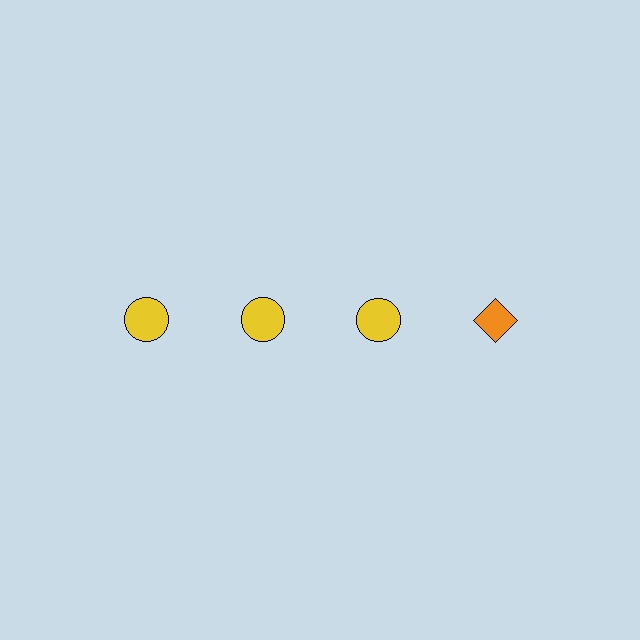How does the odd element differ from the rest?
It differs in both color (orange instead of yellow) and shape (diamond instead of circle).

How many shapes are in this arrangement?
There are 4 shapes arranged in a grid pattern.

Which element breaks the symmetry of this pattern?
The orange diamond in the top row, second from right column breaks the symmetry. All other shapes are yellow circles.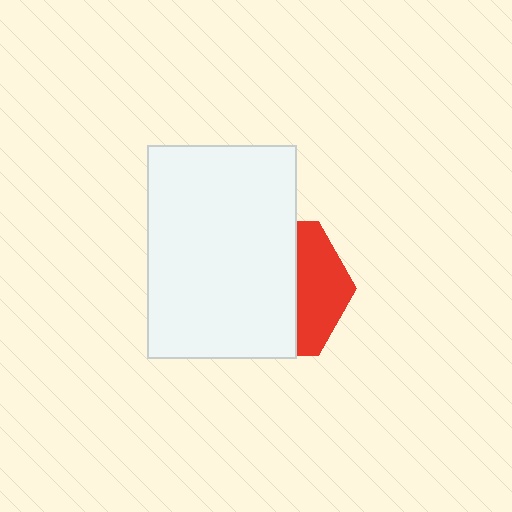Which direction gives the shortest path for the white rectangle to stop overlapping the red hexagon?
Moving left gives the shortest separation.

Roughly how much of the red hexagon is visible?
A small part of it is visible (roughly 35%).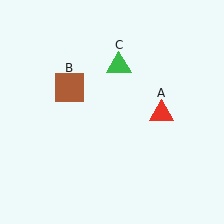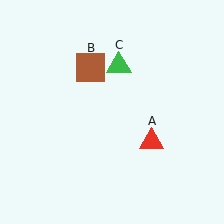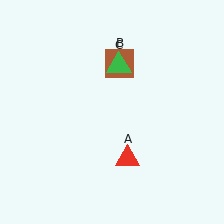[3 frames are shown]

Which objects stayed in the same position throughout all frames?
Green triangle (object C) remained stationary.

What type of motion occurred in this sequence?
The red triangle (object A), brown square (object B) rotated clockwise around the center of the scene.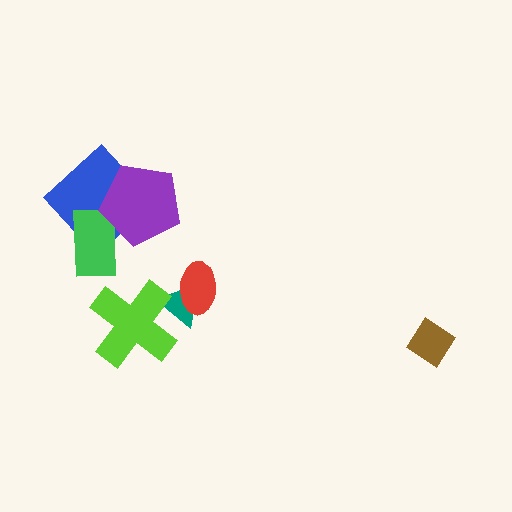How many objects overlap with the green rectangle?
2 objects overlap with the green rectangle.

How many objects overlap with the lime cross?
1 object overlaps with the lime cross.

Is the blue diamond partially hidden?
Yes, it is partially covered by another shape.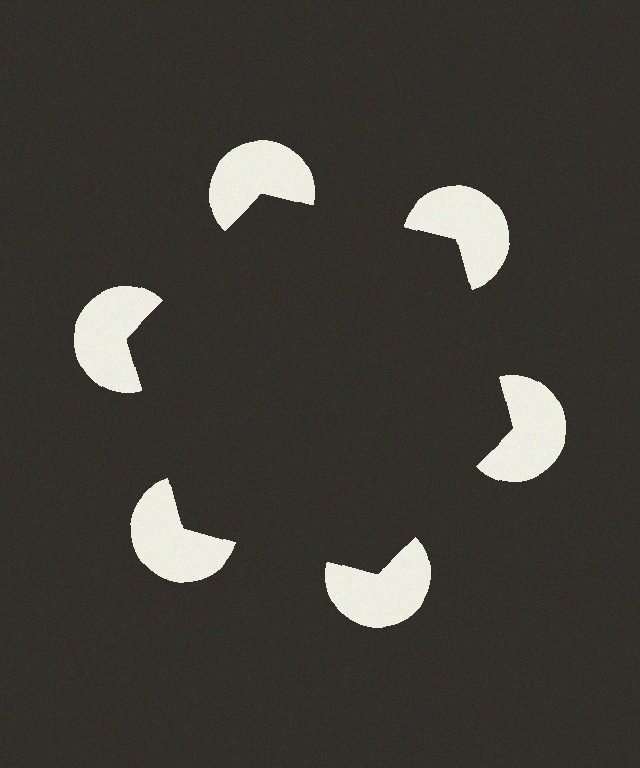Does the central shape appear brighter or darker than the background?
It typically appears slightly darker than the background, even though no actual brightness change is drawn.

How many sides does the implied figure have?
6 sides.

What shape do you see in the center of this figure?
An illusory hexagon — its edges are inferred from the aligned wedge cuts in the pac-man discs, not physically drawn.